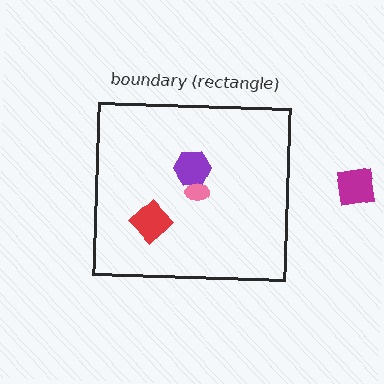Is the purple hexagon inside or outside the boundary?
Inside.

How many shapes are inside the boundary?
3 inside, 1 outside.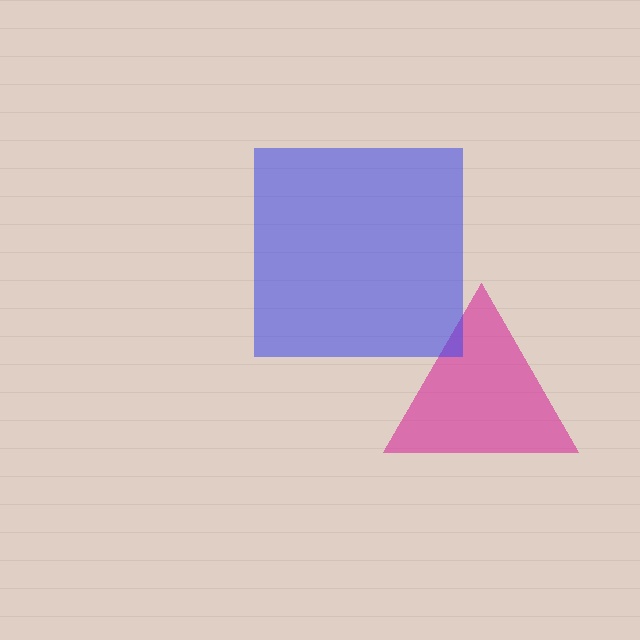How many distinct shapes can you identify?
There are 2 distinct shapes: a magenta triangle, a blue square.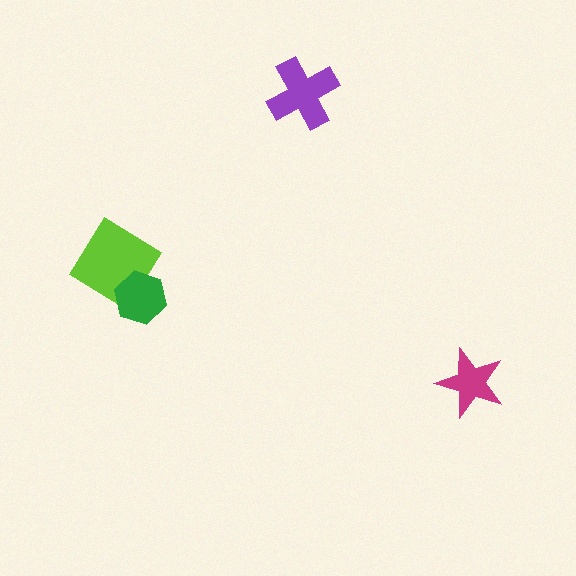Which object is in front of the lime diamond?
The green hexagon is in front of the lime diamond.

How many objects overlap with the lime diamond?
1 object overlaps with the lime diamond.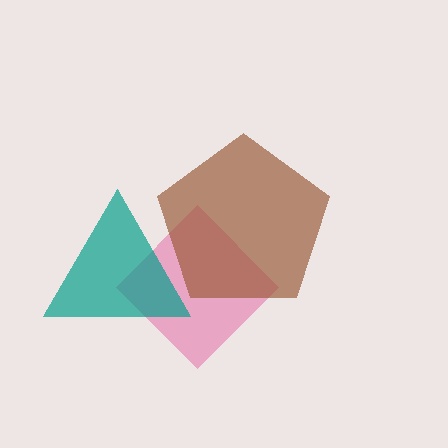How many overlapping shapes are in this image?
There are 3 overlapping shapes in the image.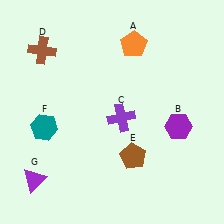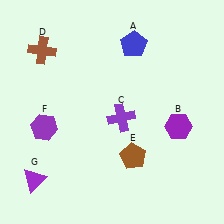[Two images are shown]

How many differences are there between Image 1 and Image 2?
There are 2 differences between the two images.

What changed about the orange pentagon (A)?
In Image 1, A is orange. In Image 2, it changed to blue.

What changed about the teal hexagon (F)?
In Image 1, F is teal. In Image 2, it changed to purple.